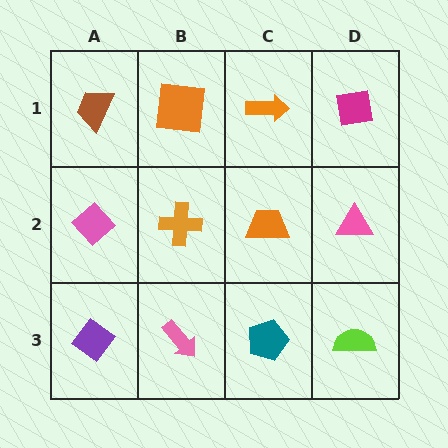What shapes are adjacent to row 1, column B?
An orange cross (row 2, column B), a brown trapezoid (row 1, column A), an orange arrow (row 1, column C).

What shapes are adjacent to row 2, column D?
A magenta square (row 1, column D), a lime semicircle (row 3, column D), an orange trapezoid (row 2, column C).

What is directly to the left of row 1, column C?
An orange square.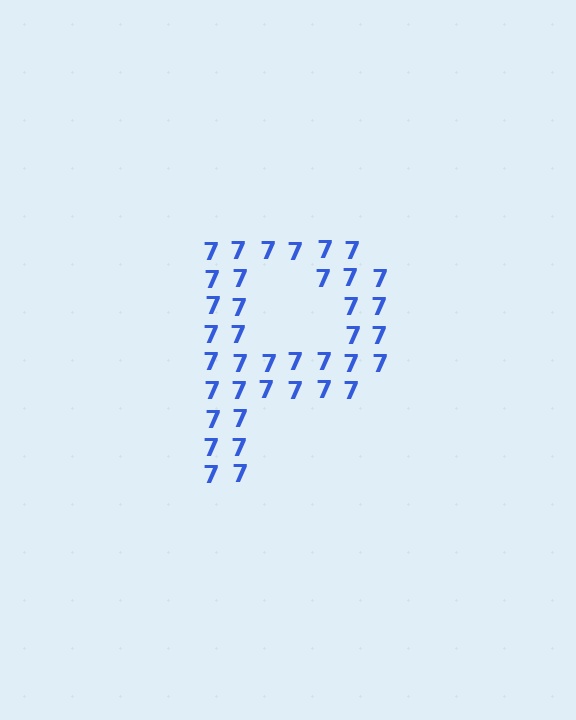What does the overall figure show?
The overall figure shows the letter P.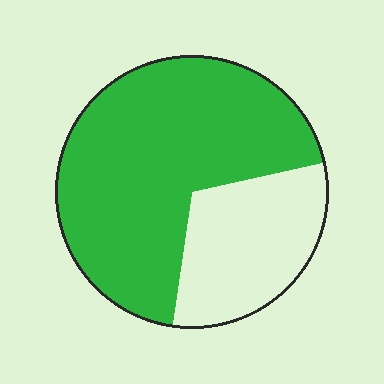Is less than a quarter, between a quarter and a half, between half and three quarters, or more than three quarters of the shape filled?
Between half and three quarters.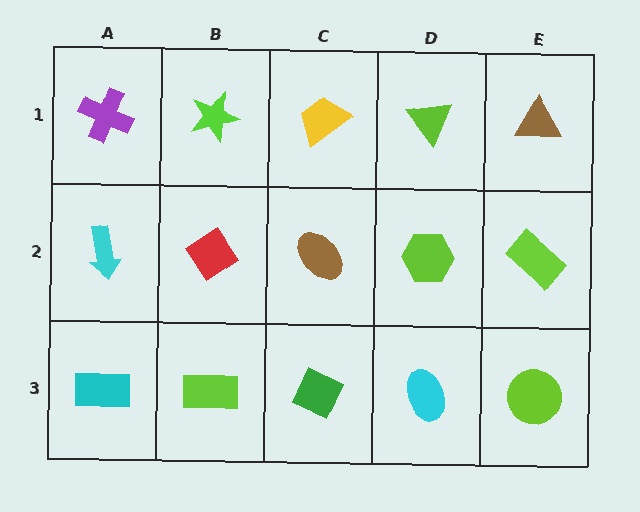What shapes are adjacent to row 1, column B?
A red diamond (row 2, column B), a purple cross (row 1, column A), a yellow trapezoid (row 1, column C).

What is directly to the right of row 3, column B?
A green diamond.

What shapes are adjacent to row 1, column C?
A brown ellipse (row 2, column C), a lime star (row 1, column B), a lime triangle (row 1, column D).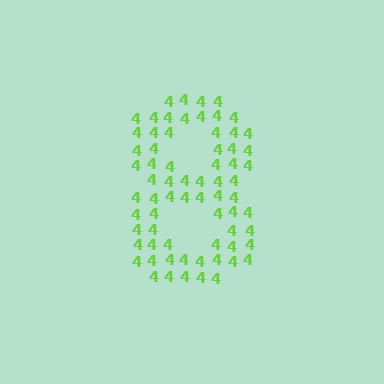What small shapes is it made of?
It is made of small digit 4's.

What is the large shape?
The large shape is the digit 8.